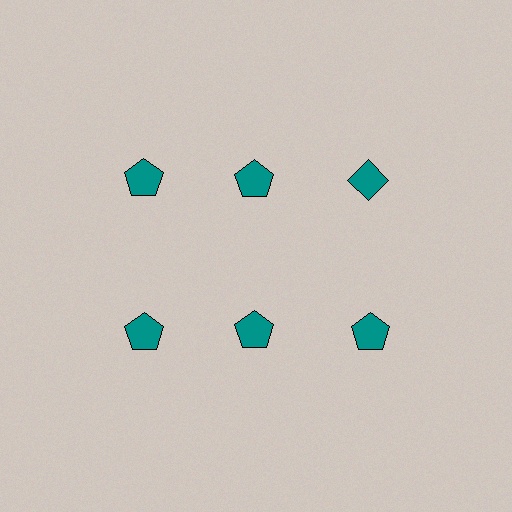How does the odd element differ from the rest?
It has a different shape: diamond instead of pentagon.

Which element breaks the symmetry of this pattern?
The teal diamond in the top row, center column breaks the symmetry. All other shapes are teal pentagons.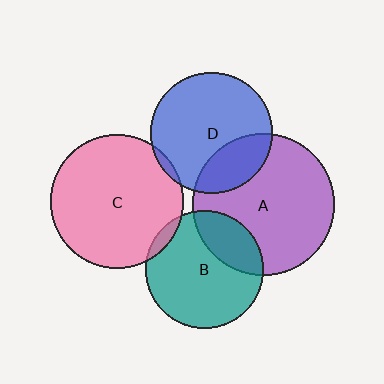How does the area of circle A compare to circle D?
Approximately 1.4 times.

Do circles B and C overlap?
Yes.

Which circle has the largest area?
Circle A (purple).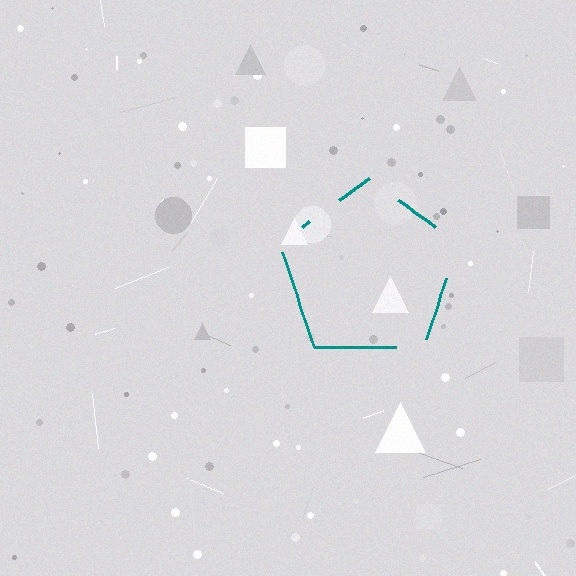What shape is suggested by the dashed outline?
The dashed outline suggests a pentagon.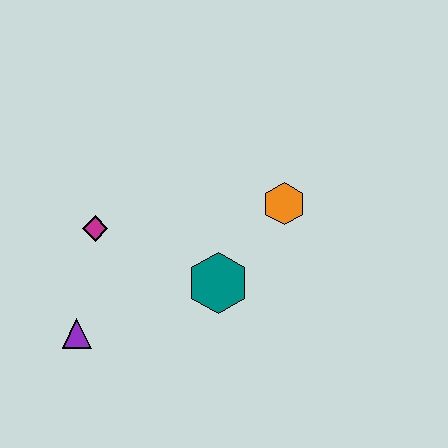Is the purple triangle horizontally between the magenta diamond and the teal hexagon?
No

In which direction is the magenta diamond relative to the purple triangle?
The magenta diamond is above the purple triangle.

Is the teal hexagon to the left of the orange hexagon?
Yes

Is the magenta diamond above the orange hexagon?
No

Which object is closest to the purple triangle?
The magenta diamond is closest to the purple triangle.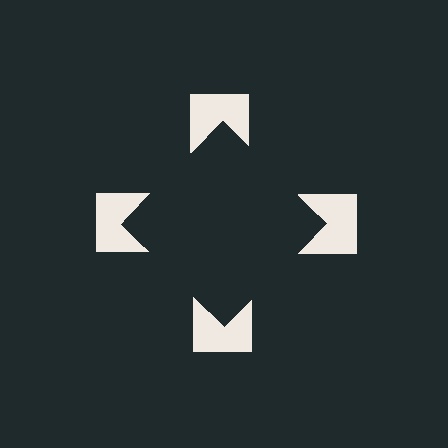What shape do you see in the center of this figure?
An illusory square — its edges are inferred from the aligned wedge cuts in the notched squares, not physically drawn.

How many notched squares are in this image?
There are 4 — one at each vertex of the illusory square.